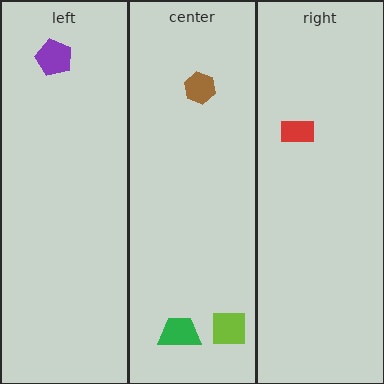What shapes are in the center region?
The lime square, the brown hexagon, the green trapezoid.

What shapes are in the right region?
The red rectangle.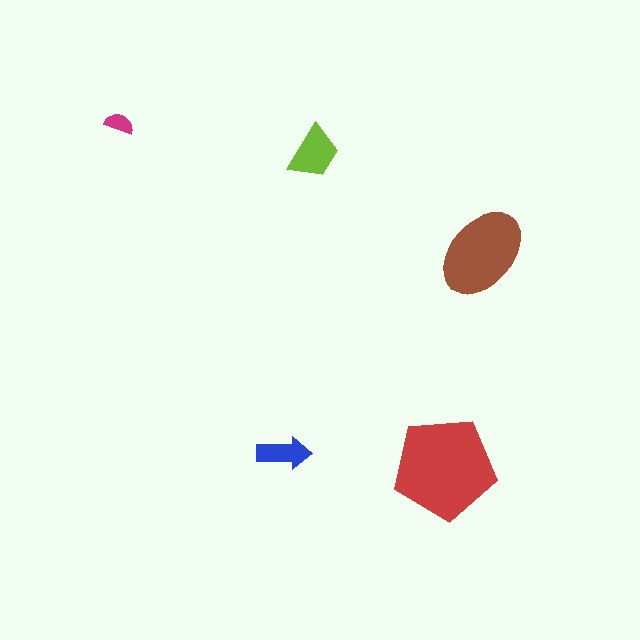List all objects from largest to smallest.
The red pentagon, the brown ellipse, the lime trapezoid, the blue arrow, the magenta semicircle.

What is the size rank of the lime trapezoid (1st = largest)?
3rd.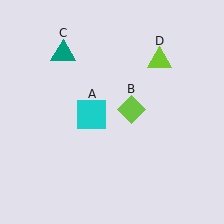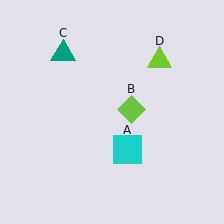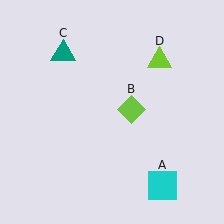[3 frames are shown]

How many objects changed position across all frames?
1 object changed position: cyan square (object A).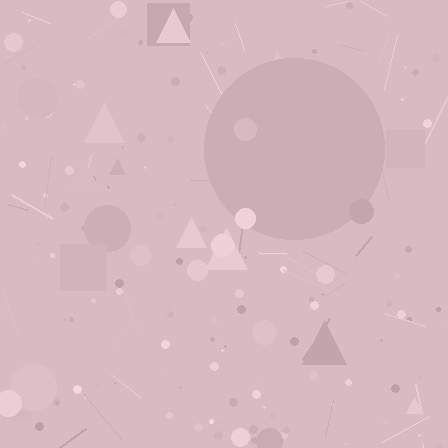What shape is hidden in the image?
A circle is hidden in the image.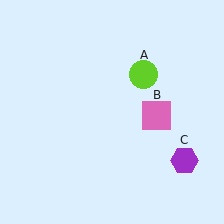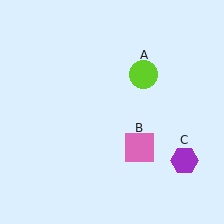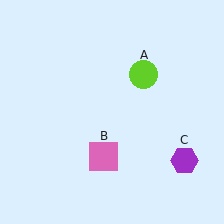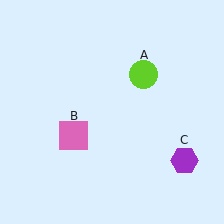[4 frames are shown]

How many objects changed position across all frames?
1 object changed position: pink square (object B).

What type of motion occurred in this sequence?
The pink square (object B) rotated clockwise around the center of the scene.